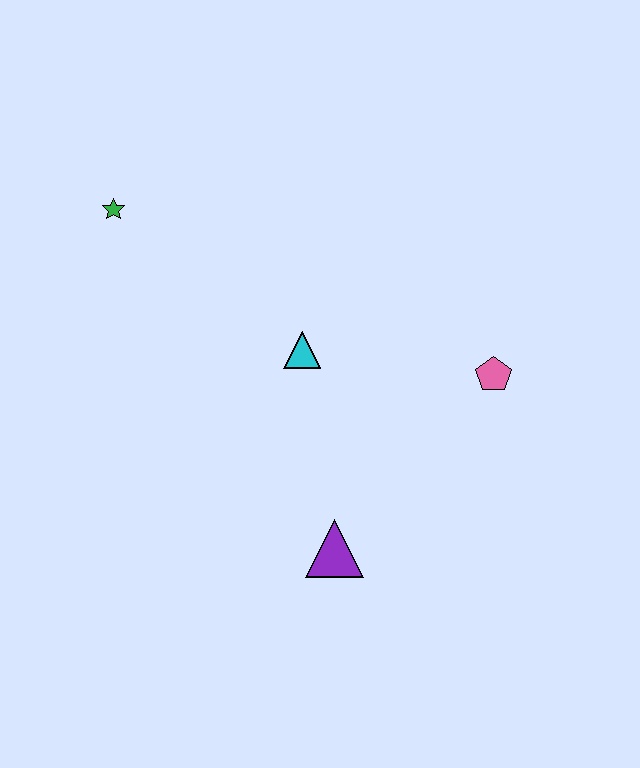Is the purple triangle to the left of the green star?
No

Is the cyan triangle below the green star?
Yes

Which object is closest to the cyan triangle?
The pink pentagon is closest to the cyan triangle.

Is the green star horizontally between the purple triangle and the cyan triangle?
No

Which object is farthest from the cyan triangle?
The green star is farthest from the cyan triangle.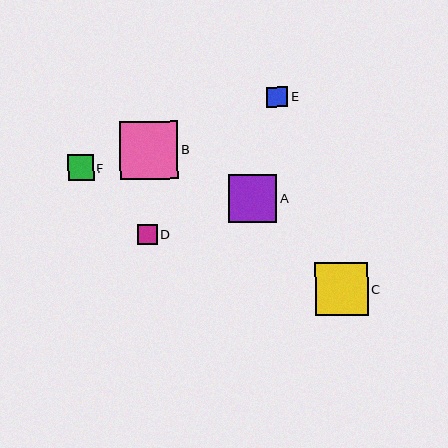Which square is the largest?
Square B is the largest with a size of approximately 58 pixels.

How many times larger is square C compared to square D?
Square C is approximately 2.7 times the size of square D.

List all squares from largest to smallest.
From largest to smallest: B, C, A, F, E, D.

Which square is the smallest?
Square D is the smallest with a size of approximately 20 pixels.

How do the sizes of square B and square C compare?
Square B and square C are approximately the same size.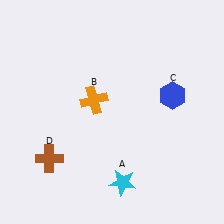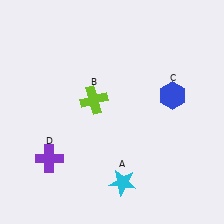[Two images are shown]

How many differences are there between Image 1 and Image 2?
There are 2 differences between the two images.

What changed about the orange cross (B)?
In Image 1, B is orange. In Image 2, it changed to lime.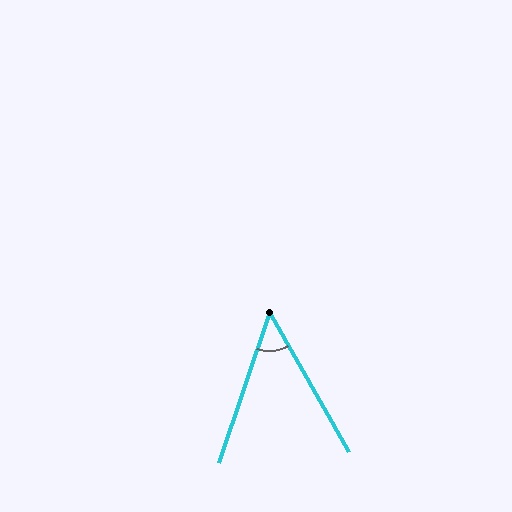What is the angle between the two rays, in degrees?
Approximately 48 degrees.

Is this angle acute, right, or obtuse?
It is acute.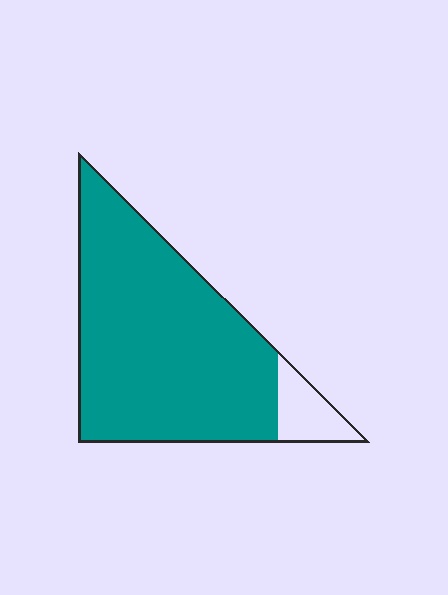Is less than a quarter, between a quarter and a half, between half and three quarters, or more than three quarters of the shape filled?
More than three quarters.